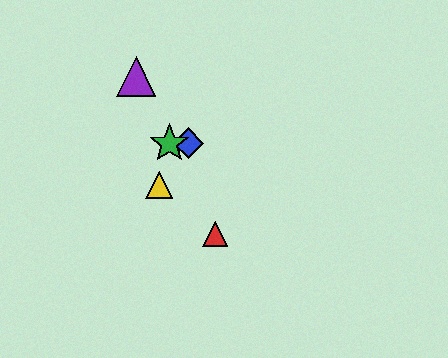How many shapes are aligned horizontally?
2 shapes (the blue diamond, the green star) are aligned horizontally.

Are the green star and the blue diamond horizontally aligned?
Yes, both are at y≈143.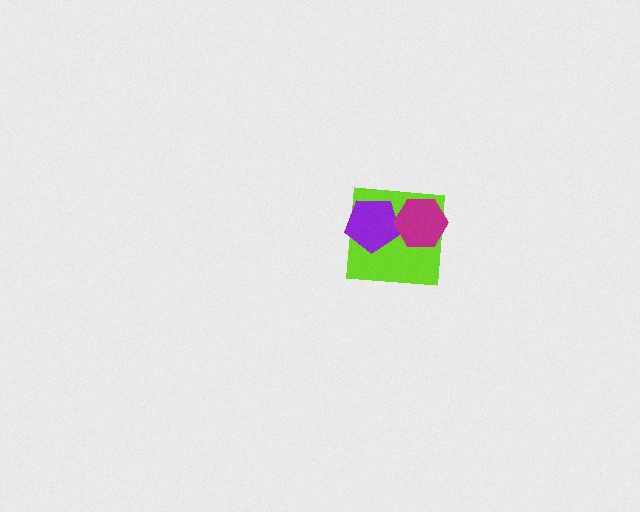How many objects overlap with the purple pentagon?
2 objects overlap with the purple pentagon.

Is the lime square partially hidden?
Yes, it is partially covered by another shape.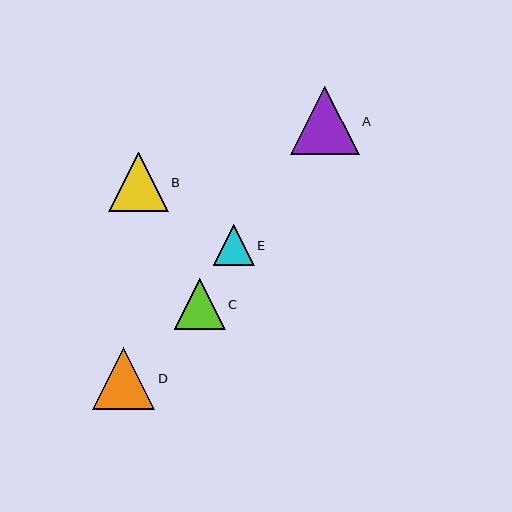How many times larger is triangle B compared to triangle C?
Triangle B is approximately 1.2 times the size of triangle C.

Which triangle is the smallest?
Triangle E is the smallest with a size of approximately 41 pixels.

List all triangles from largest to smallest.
From largest to smallest: A, D, B, C, E.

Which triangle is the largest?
Triangle A is the largest with a size of approximately 69 pixels.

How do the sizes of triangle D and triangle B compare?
Triangle D and triangle B are approximately the same size.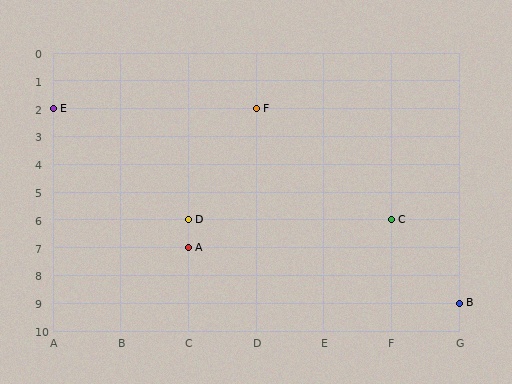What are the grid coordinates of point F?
Point F is at grid coordinates (D, 2).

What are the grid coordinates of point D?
Point D is at grid coordinates (C, 6).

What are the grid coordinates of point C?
Point C is at grid coordinates (F, 6).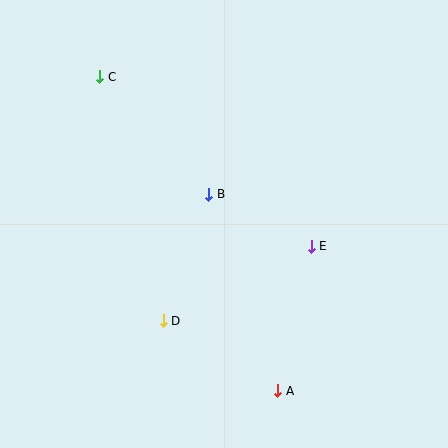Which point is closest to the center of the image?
Point B at (209, 194) is closest to the center.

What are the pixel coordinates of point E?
Point E is at (311, 246).